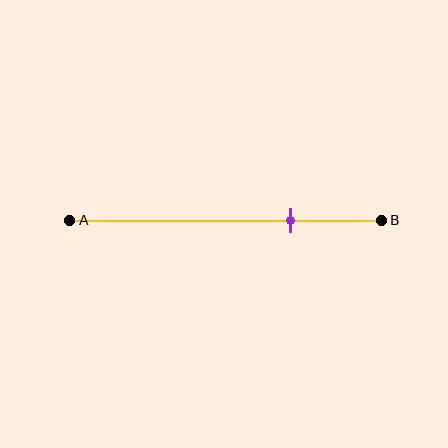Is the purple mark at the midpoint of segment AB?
No, the mark is at about 70% from A, not at the 50% midpoint.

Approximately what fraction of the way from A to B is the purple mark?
The purple mark is approximately 70% of the way from A to B.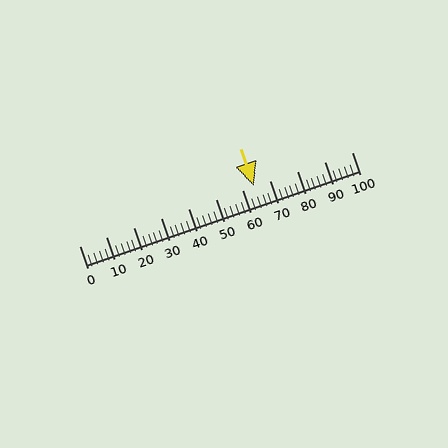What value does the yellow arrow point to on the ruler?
The yellow arrow points to approximately 64.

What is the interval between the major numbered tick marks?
The major tick marks are spaced 10 units apart.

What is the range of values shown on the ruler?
The ruler shows values from 0 to 100.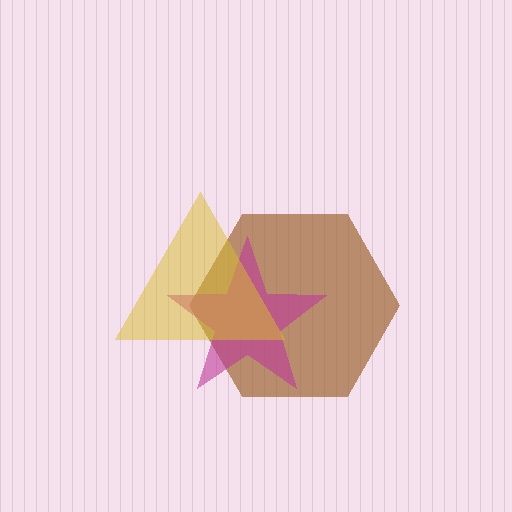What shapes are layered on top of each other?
The layered shapes are: a brown hexagon, a magenta star, a yellow triangle.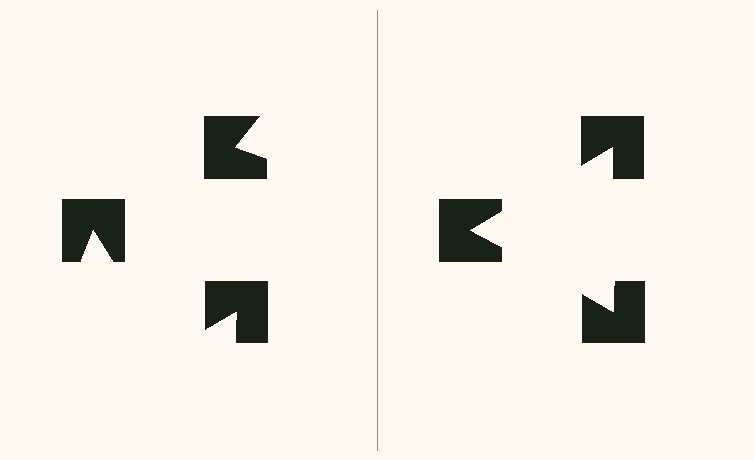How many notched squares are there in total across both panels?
6 — 3 on each side.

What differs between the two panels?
The notched squares are positioned identically on both sides; only the wedge orientations differ. On the right they align to a triangle; on the left they are misaligned.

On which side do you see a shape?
An illusory triangle appears on the right side. On the left side the wedge cuts are rotated, so no coherent shape forms.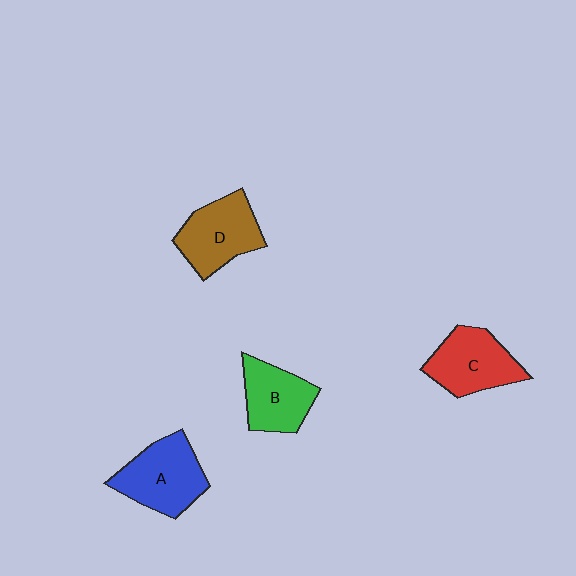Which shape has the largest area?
Shape A (blue).